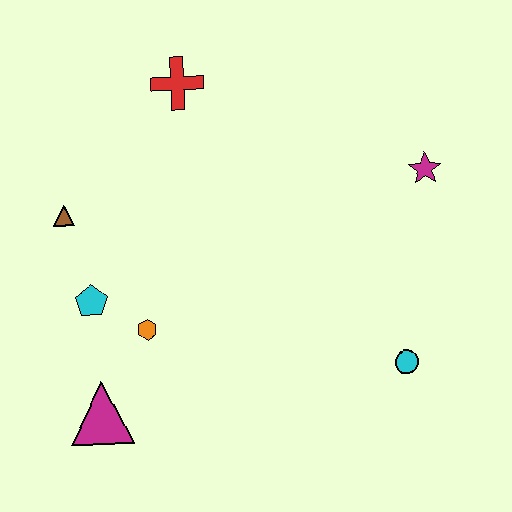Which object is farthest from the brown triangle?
The cyan circle is farthest from the brown triangle.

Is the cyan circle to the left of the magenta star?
Yes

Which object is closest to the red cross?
The brown triangle is closest to the red cross.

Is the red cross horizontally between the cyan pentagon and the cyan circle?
Yes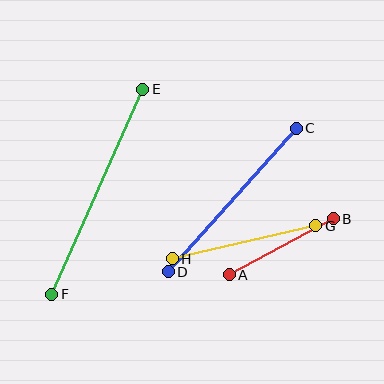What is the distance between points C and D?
The distance is approximately 192 pixels.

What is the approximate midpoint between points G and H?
The midpoint is at approximately (244, 242) pixels.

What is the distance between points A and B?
The distance is approximately 119 pixels.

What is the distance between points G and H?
The distance is approximately 147 pixels.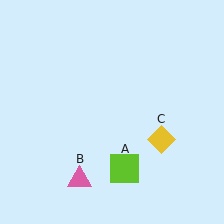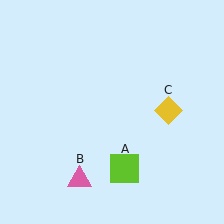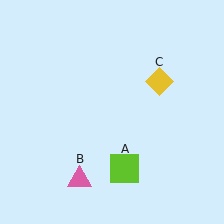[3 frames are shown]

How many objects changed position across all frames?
1 object changed position: yellow diamond (object C).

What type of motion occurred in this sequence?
The yellow diamond (object C) rotated counterclockwise around the center of the scene.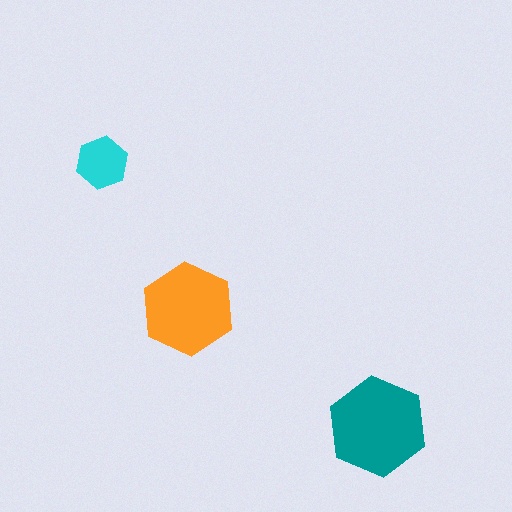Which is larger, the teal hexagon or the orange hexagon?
The teal one.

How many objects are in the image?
There are 3 objects in the image.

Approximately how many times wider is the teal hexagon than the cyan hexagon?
About 2 times wider.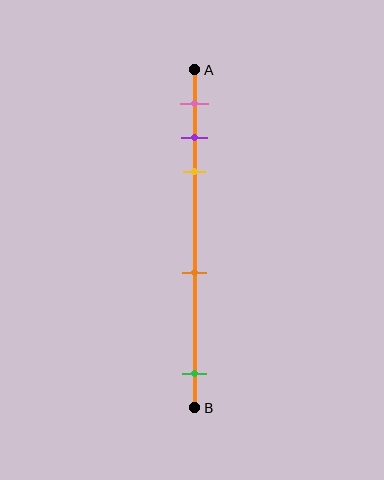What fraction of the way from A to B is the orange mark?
The orange mark is approximately 60% (0.6) of the way from A to B.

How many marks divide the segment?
There are 5 marks dividing the segment.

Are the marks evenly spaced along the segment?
No, the marks are not evenly spaced.